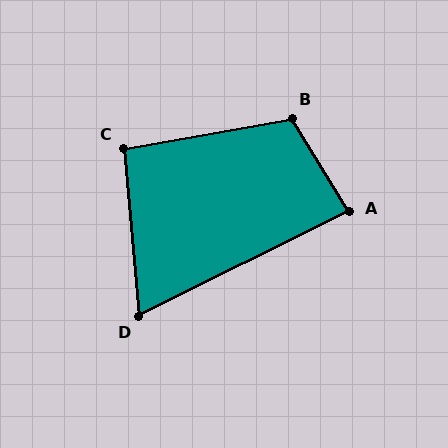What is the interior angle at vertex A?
Approximately 85 degrees (approximately right).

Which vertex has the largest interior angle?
B, at approximately 111 degrees.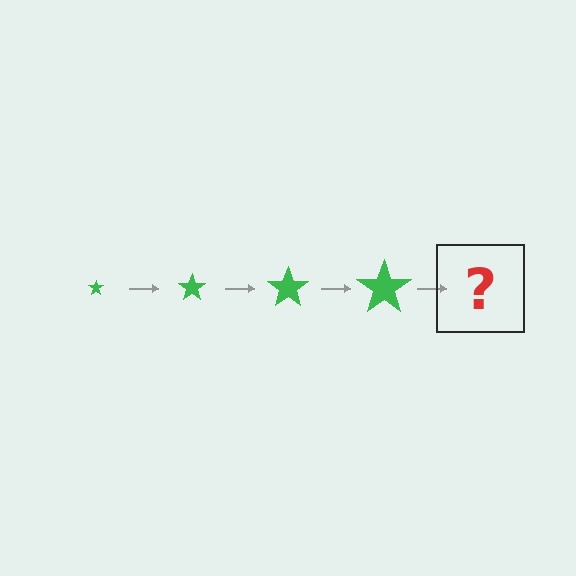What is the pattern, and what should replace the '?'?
The pattern is that the star gets progressively larger each step. The '?' should be a green star, larger than the previous one.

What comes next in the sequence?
The next element should be a green star, larger than the previous one.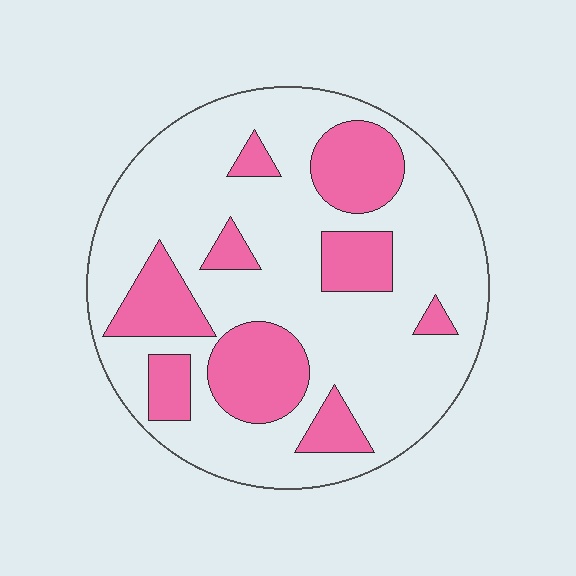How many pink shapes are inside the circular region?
9.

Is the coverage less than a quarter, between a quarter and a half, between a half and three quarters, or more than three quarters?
Between a quarter and a half.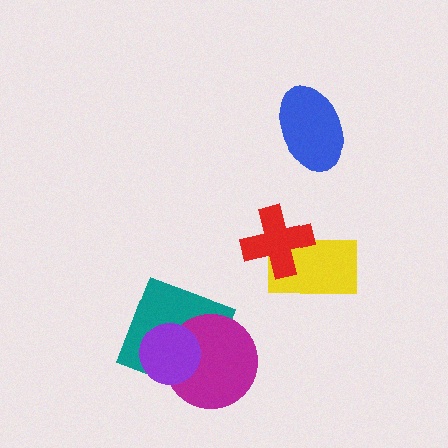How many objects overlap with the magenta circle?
2 objects overlap with the magenta circle.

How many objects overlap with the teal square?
2 objects overlap with the teal square.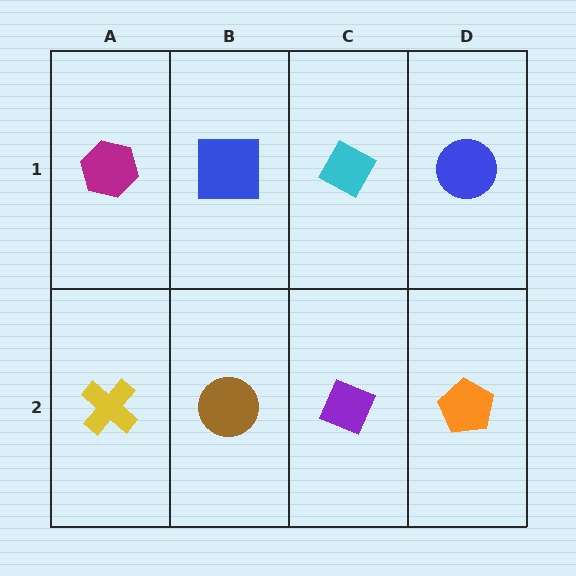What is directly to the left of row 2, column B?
A yellow cross.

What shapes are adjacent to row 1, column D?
An orange pentagon (row 2, column D), a cyan diamond (row 1, column C).